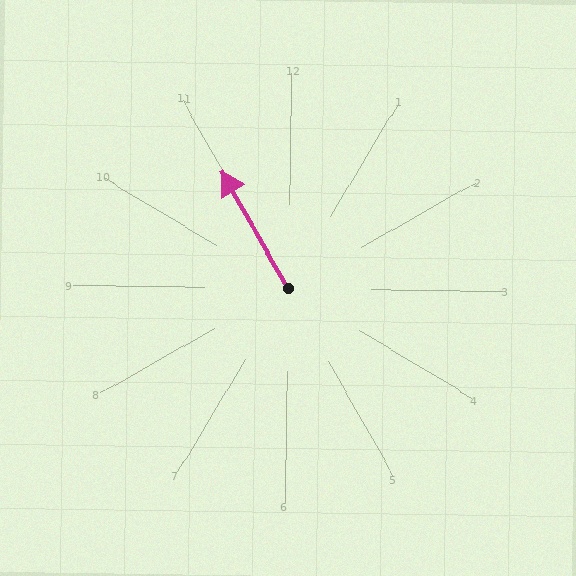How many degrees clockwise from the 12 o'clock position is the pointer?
Approximately 329 degrees.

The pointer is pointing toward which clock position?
Roughly 11 o'clock.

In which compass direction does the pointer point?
Northwest.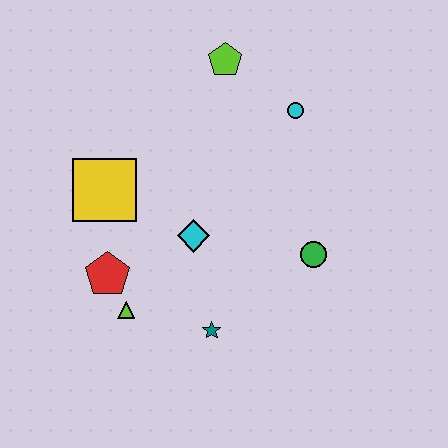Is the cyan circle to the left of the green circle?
Yes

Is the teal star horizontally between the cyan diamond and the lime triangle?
No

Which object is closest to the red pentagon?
The lime triangle is closest to the red pentagon.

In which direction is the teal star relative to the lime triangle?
The teal star is to the right of the lime triangle.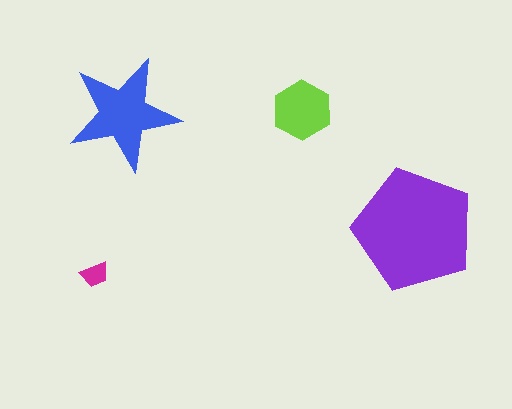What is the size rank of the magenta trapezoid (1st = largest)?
4th.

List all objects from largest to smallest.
The purple pentagon, the blue star, the lime hexagon, the magenta trapezoid.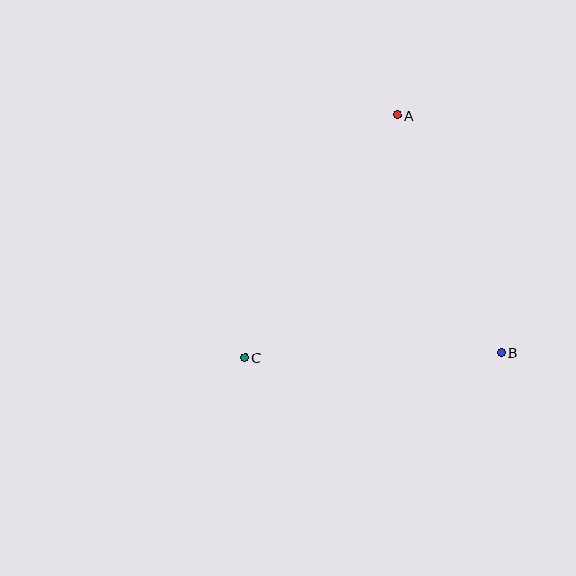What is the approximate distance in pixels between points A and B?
The distance between A and B is approximately 259 pixels.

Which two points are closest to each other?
Points B and C are closest to each other.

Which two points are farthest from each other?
Points A and C are farthest from each other.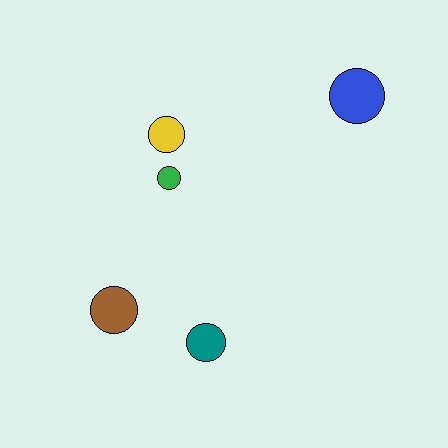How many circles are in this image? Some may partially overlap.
There are 5 circles.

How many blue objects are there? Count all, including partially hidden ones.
There is 1 blue object.